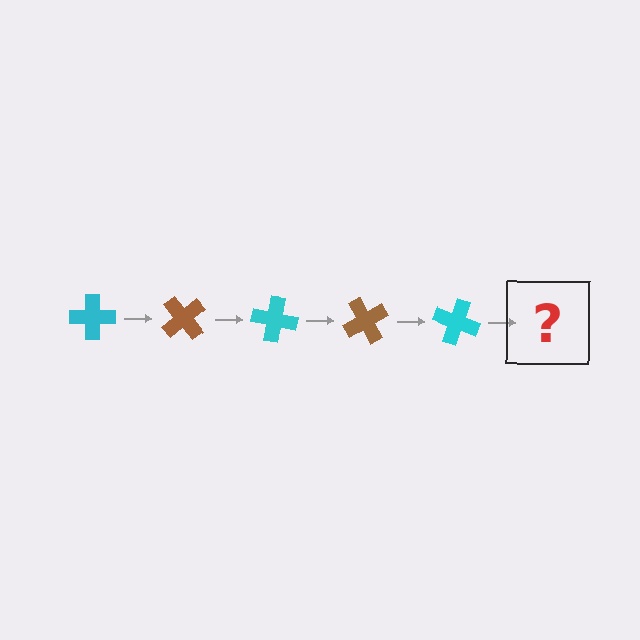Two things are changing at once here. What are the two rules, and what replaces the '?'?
The two rules are that it rotates 50 degrees each step and the color cycles through cyan and brown. The '?' should be a brown cross, rotated 250 degrees from the start.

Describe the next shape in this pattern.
It should be a brown cross, rotated 250 degrees from the start.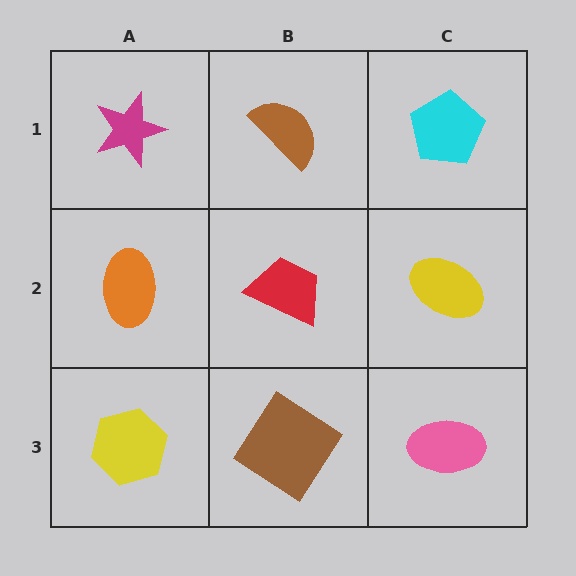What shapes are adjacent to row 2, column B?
A brown semicircle (row 1, column B), a brown diamond (row 3, column B), an orange ellipse (row 2, column A), a yellow ellipse (row 2, column C).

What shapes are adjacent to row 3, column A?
An orange ellipse (row 2, column A), a brown diamond (row 3, column B).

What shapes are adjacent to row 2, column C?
A cyan pentagon (row 1, column C), a pink ellipse (row 3, column C), a red trapezoid (row 2, column B).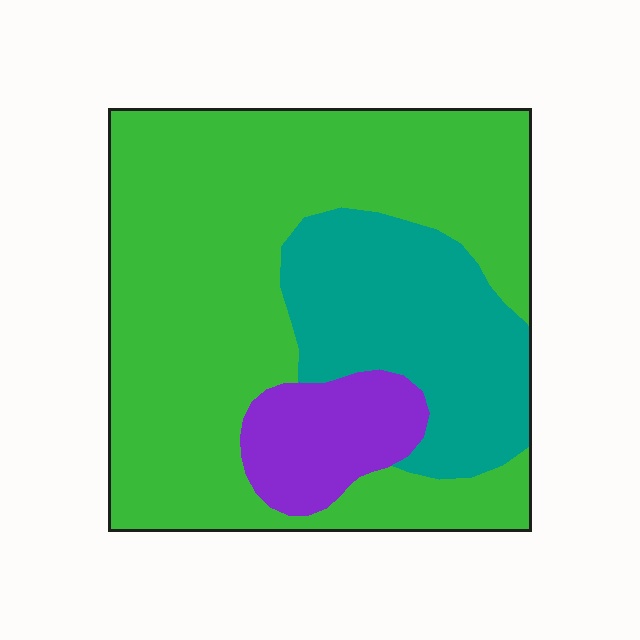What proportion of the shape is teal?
Teal takes up about one quarter (1/4) of the shape.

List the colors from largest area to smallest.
From largest to smallest: green, teal, purple.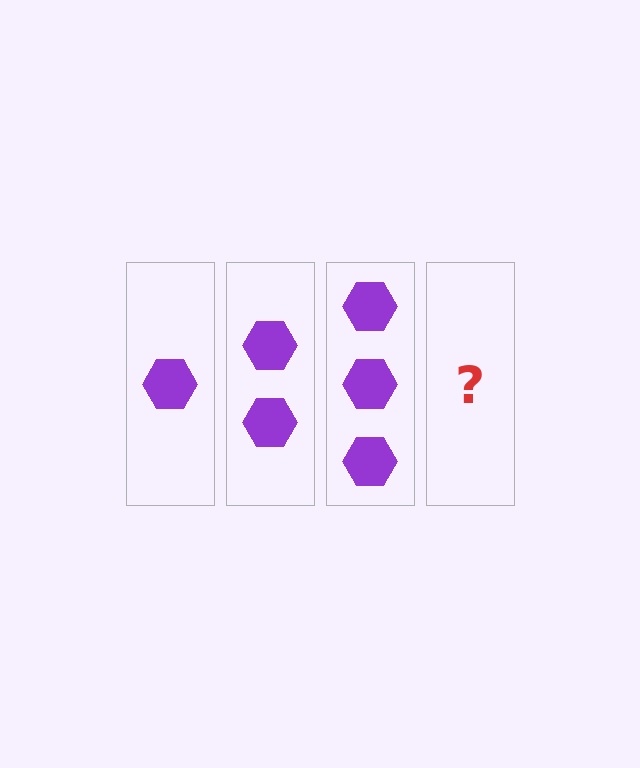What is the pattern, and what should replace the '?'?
The pattern is that each step adds one more hexagon. The '?' should be 4 hexagons.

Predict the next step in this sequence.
The next step is 4 hexagons.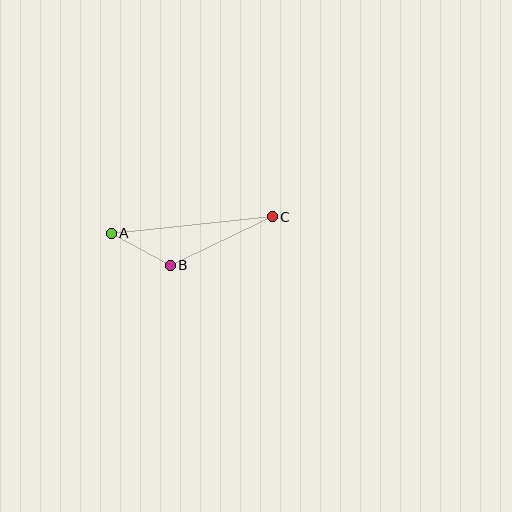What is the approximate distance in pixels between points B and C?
The distance between B and C is approximately 113 pixels.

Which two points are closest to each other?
Points A and B are closest to each other.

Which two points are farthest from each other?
Points A and C are farthest from each other.